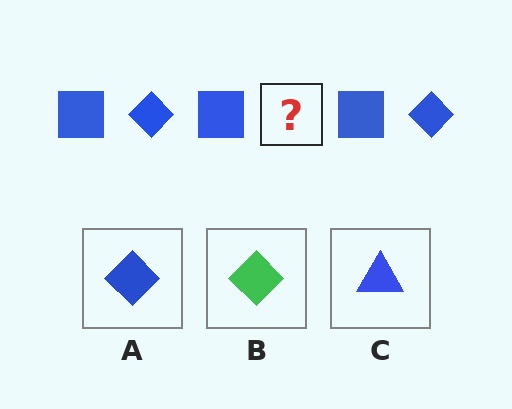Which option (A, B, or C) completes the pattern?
A.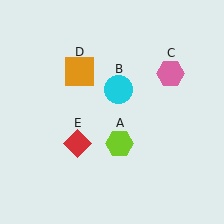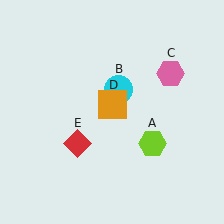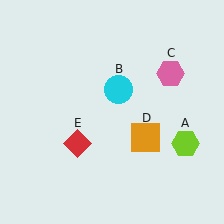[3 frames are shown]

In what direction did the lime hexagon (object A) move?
The lime hexagon (object A) moved right.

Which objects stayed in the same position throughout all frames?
Cyan circle (object B) and pink hexagon (object C) and red diamond (object E) remained stationary.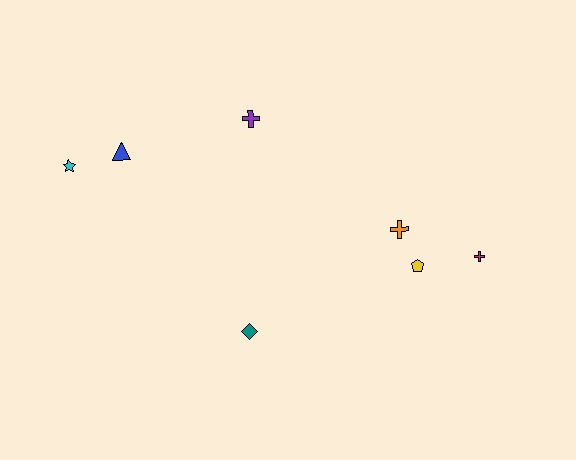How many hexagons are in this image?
There are no hexagons.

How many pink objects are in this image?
There are no pink objects.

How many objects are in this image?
There are 7 objects.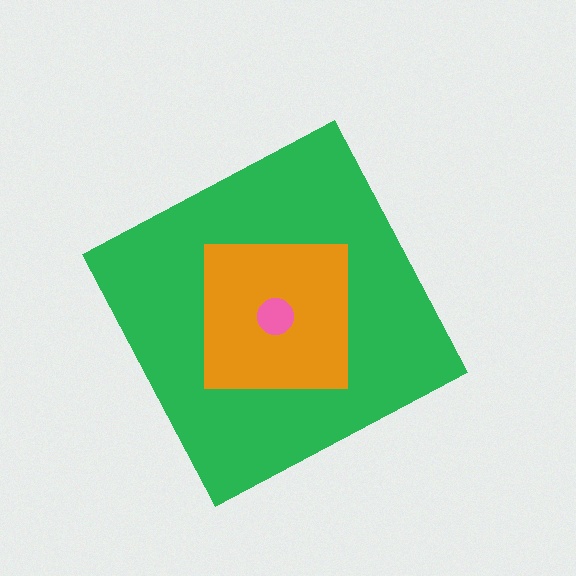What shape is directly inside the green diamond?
The orange square.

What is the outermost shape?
The green diamond.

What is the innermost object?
The pink circle.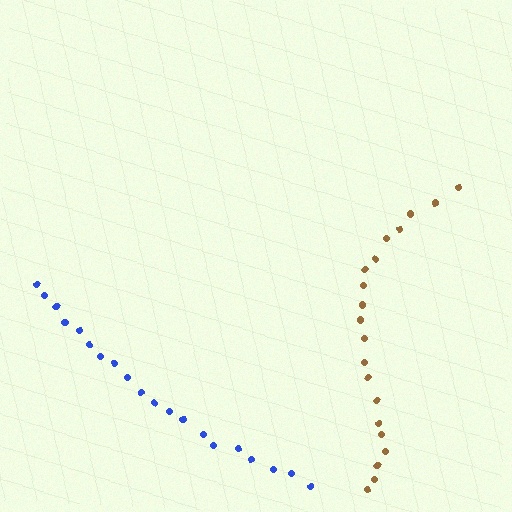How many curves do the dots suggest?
There are 2 distinct paths.